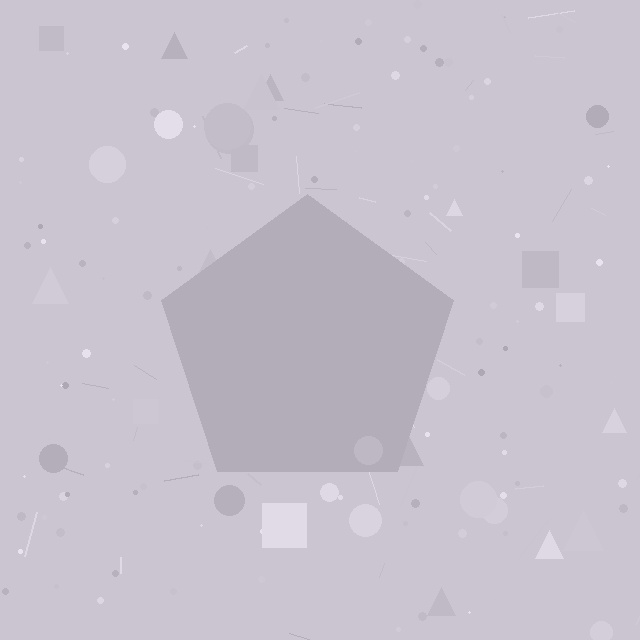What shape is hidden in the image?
A pentagon is hidden in the image.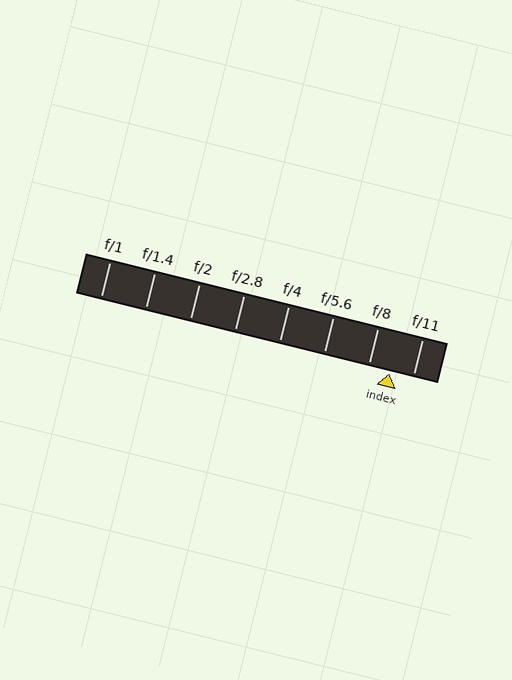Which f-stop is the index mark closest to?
The index mark is closest to f/8.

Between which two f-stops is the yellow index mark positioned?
The index mark is between f/8 and f/11.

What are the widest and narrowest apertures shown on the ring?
The widest aperture shown is f/1 and the narrowest is f/11.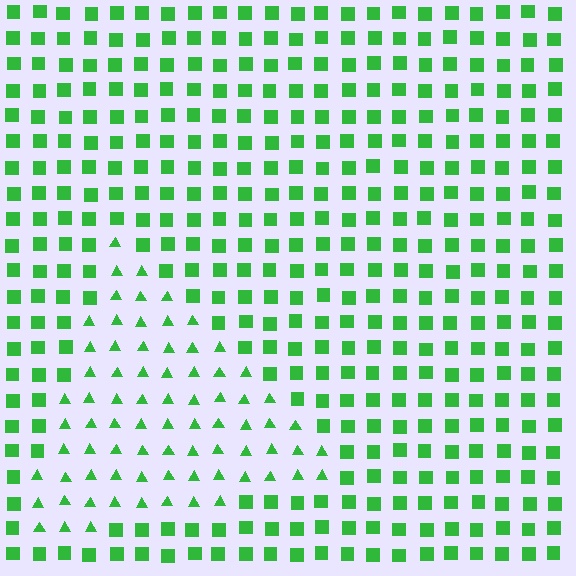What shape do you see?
I see a triangle.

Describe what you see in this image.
The image is filled with small green elements arranged in a uniform grid. A triangle-shaped region contains triangles, while the surrounding area contains squares. The boundary is defined purely by the change in element shape.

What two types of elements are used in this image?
The image uses triangles inside the triangle region and squares outside it.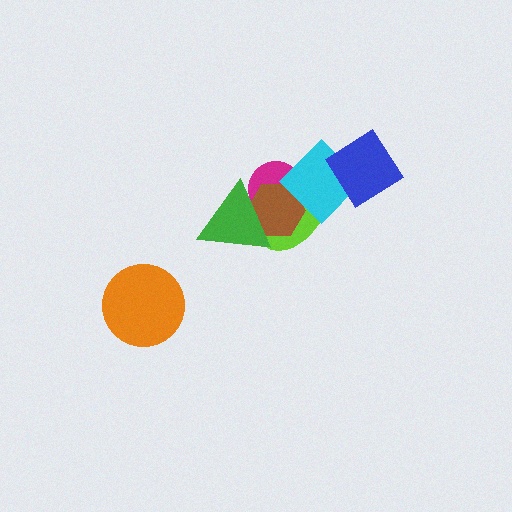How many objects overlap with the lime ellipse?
4 objects overlap with the lime ellipse.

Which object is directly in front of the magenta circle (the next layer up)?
The brown hexagon is directly in front of the magenta circle.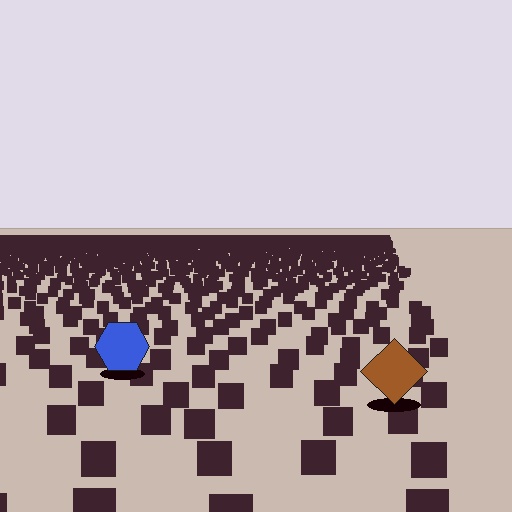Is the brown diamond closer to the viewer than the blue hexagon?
Yes. The brown diamond is closer — you can tell from the texture gradient: the ground texture is coarser near it.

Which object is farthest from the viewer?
The blue hexagon is farthest from the viewer. It appears smaller and the ground texture around it is denser.